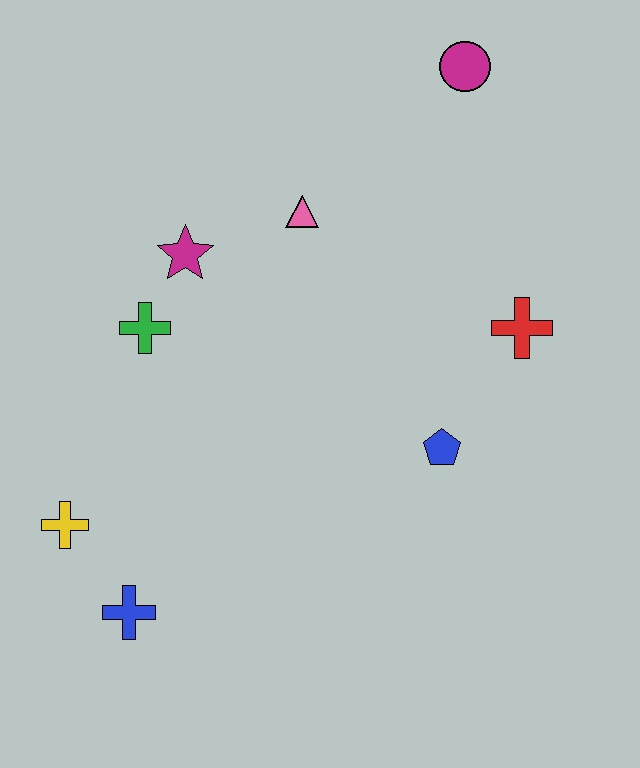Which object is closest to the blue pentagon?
The red cross is closest to the blue pentagon.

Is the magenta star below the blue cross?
No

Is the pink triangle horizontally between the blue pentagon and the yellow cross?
Yes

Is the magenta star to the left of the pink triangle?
Yes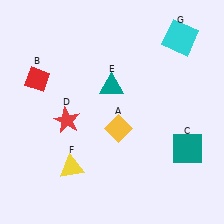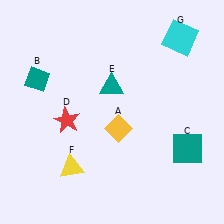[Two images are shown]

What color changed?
The diamond (B) changed from red in Image 1 to teal in Image 2.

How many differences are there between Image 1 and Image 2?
There is 1 difference between the two images.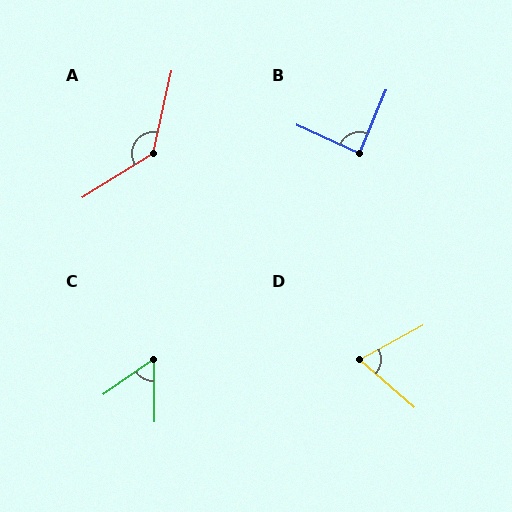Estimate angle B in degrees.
Approximately 88 degrees.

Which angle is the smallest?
C, at approximately 55 degrees.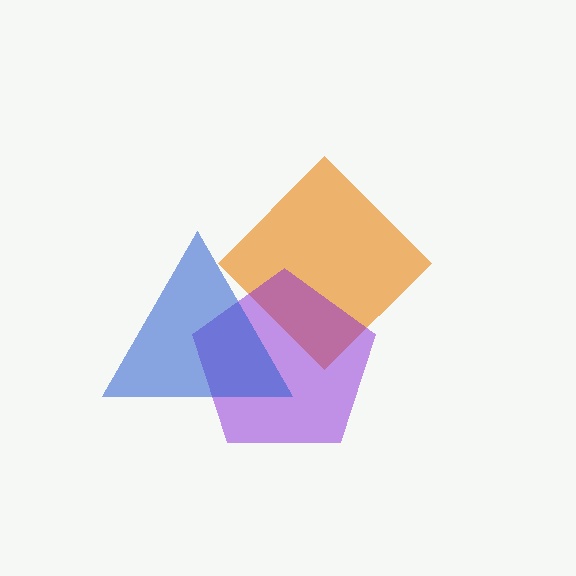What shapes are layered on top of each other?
The layered shapes are: an orange diamond, a purple pentagon, a blue triangle.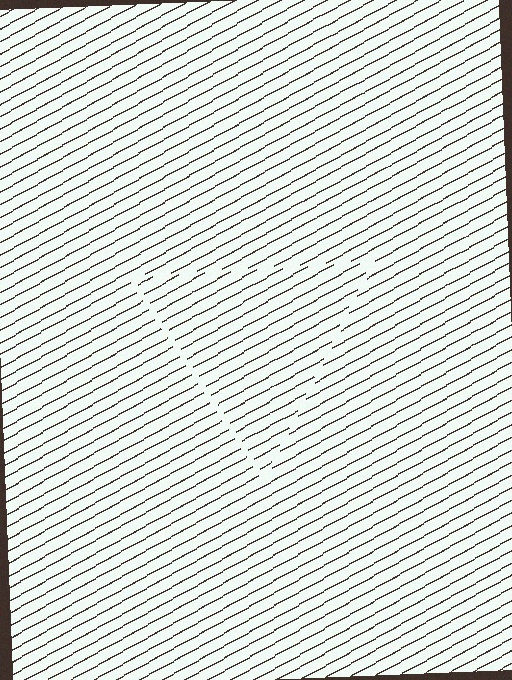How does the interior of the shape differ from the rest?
The interior of the shape contains the same grating, shifted by half a period — the contour is defined by the phase discontinuity where line-ends from the inner and outer gratings abut.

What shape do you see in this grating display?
An illusory triangle. The interior of the shape contains the same grating, shifted by half a period — the contour is defined by the phase discontinuity where line-ends from the inner and outer gratings abut.